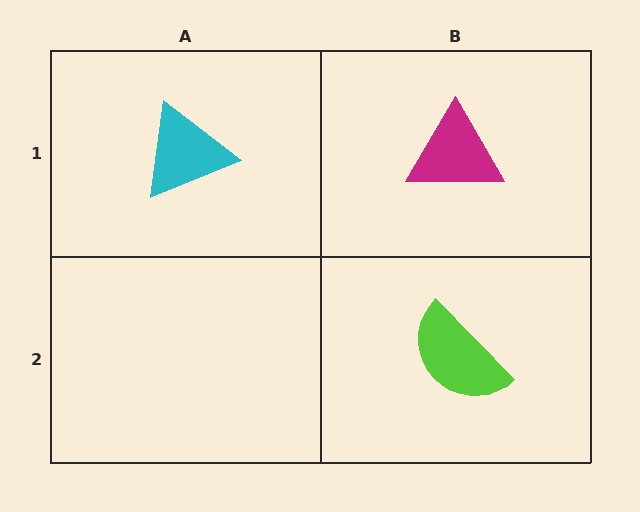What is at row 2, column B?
A lime semicircle.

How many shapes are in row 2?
1 shape.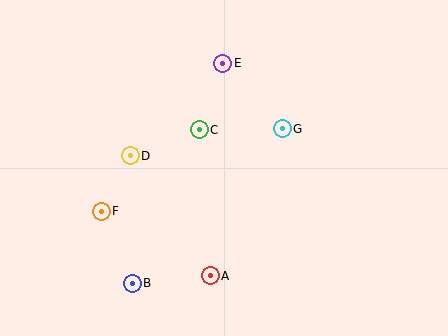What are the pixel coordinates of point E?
Point E is at (223, 63).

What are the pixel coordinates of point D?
Point D is at (130, 156).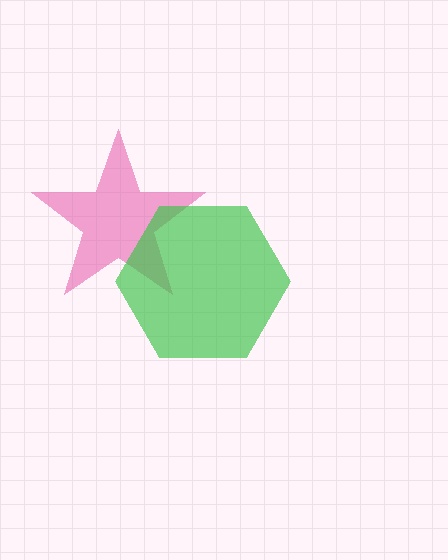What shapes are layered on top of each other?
The layered shapes are: a pink star, a green hexagon.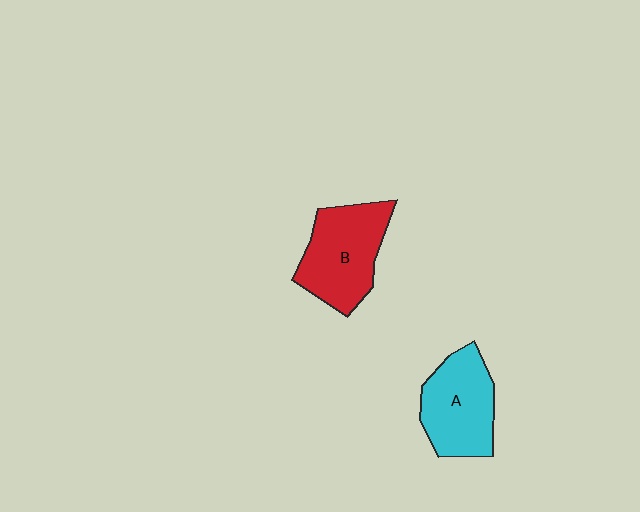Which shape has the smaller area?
Shape A (cyan).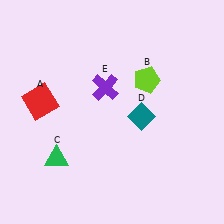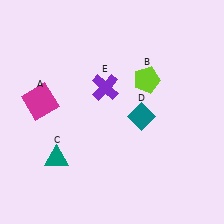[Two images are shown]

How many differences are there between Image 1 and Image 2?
There are 2 differences between the two images.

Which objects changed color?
A changed from red to magenta. C changed from green to teal.